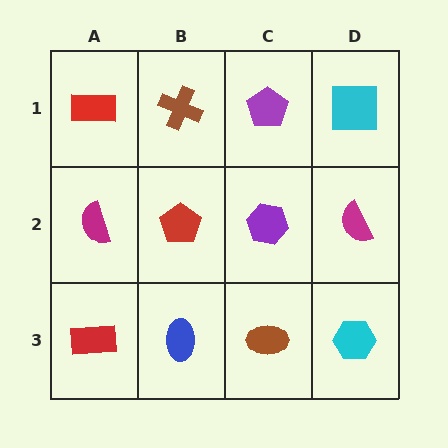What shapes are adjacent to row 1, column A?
A magenta semicircle (row 2, column A), a brown cross (row 1, column B).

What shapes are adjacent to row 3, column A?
A magenta semicircle (row 2, column A), a blue ellipse (row 3, column B).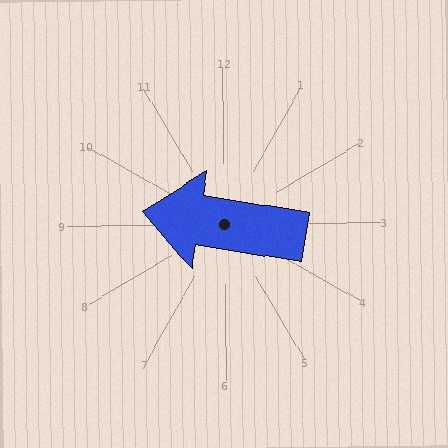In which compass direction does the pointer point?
West.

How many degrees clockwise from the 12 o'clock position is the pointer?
Approximately 280 degrees.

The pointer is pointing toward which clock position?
Roughly 9 o'clock.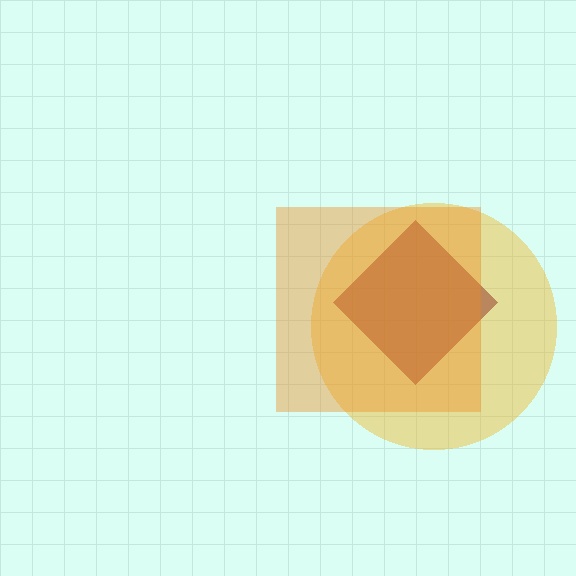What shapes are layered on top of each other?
The layered shapes are: a yellow circle, a brown diamond, an orange square.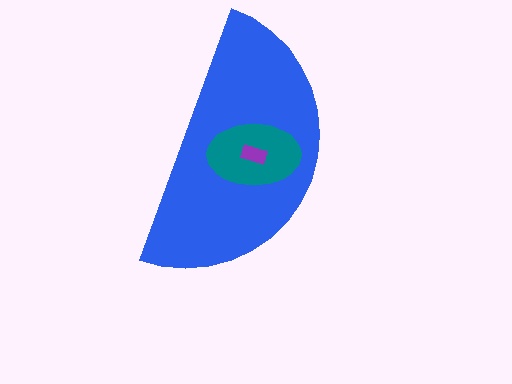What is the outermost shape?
The blue semicircle.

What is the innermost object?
The purple rectangle.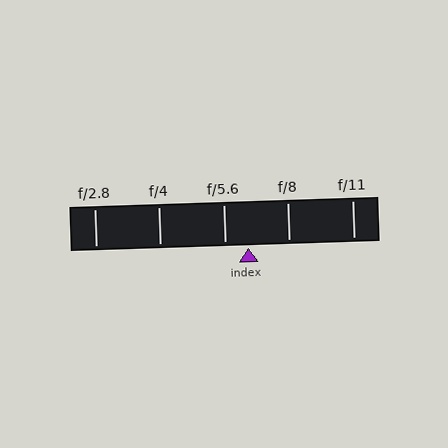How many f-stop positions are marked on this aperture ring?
There are 5 f-stop positions marked.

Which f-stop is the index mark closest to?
The index mark is closest to f/5.6.